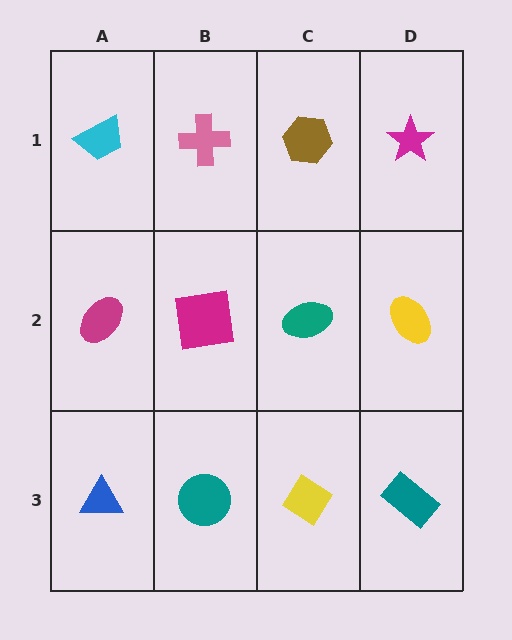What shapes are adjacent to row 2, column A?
A cyan trapezoid (row 1, column A), a blue triangle (row 3, column A), a magenta square (row 2, column B).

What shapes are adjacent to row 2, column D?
A magenta star (row 1, column D), a teal rectangle (row 3, column D), a teal ellipse (row 2, column C).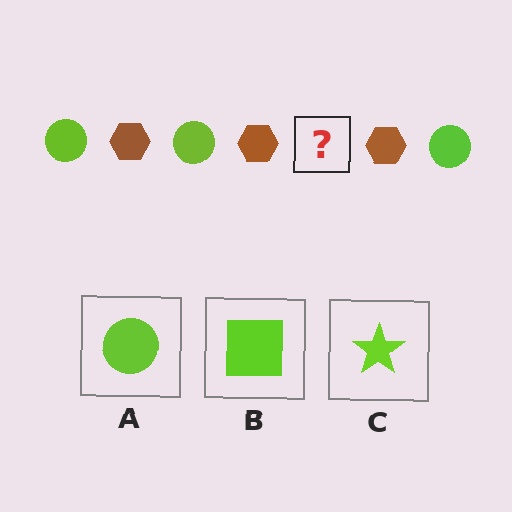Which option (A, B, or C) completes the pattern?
A.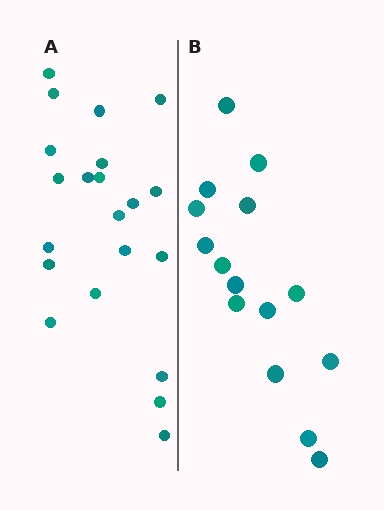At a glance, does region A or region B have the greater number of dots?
Region A (the left region) has more dots.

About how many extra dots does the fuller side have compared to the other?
Region A has about 6 more dots than region B.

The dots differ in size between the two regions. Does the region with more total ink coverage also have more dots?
No. Region B has more total ink coverage because its dots are larger, but region A actually contains more individual dots. Total area can be misleading — the number of items is what matters here.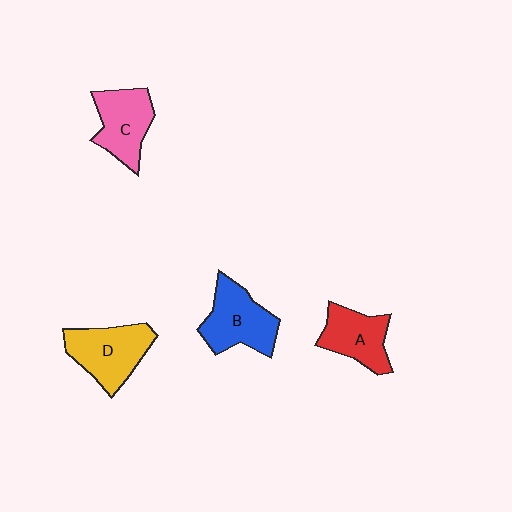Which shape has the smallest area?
Shape A (red).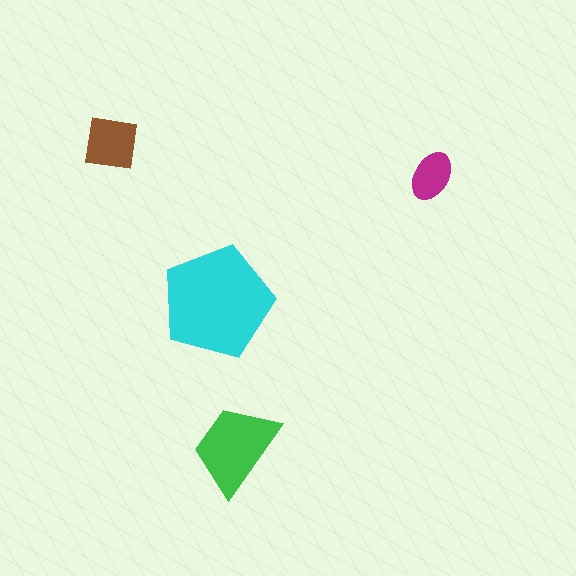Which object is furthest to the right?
The magenta ellipse is rightmost.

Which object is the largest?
The cyan pentagon.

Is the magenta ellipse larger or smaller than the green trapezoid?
Smaller.